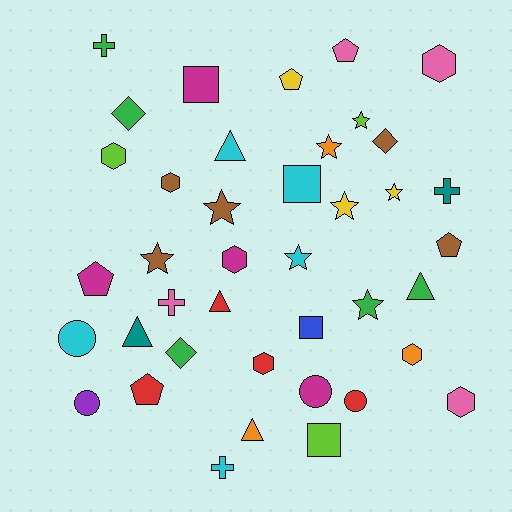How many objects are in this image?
There are 40 objects.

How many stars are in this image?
There are 8 stars.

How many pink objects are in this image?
There are 4 pink objects.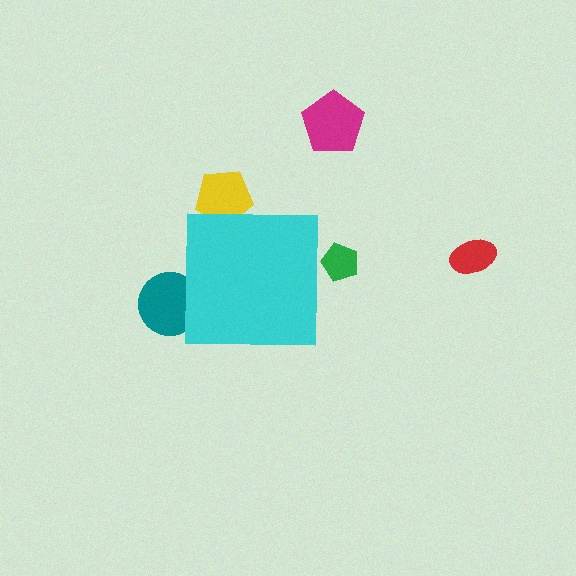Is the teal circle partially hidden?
Yes, the teal circle is partially hidden behind the cyan square.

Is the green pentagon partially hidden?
Yes, the green pentagon is partially hidden behind the cyan square.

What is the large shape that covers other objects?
A cyan square.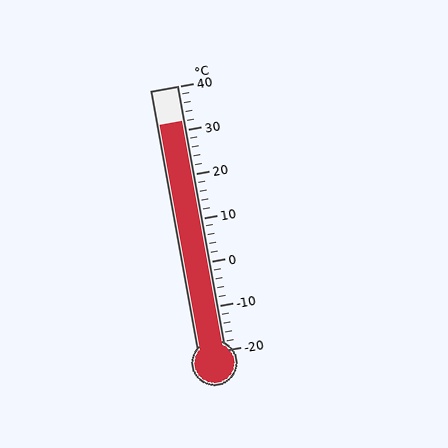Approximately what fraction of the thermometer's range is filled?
The thermometer is filled to approximately 85% of its range.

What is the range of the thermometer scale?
The thermometer scale ranges from -20°C to 40°C.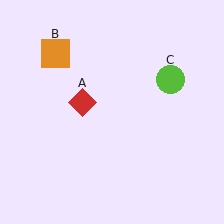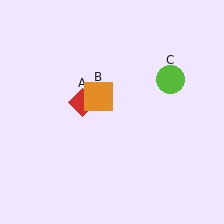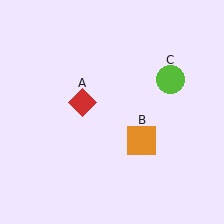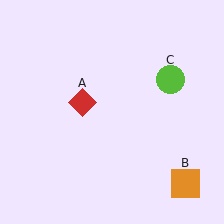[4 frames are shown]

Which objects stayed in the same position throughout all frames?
Red diamond (object A) and lime circle (object C) remained stationary.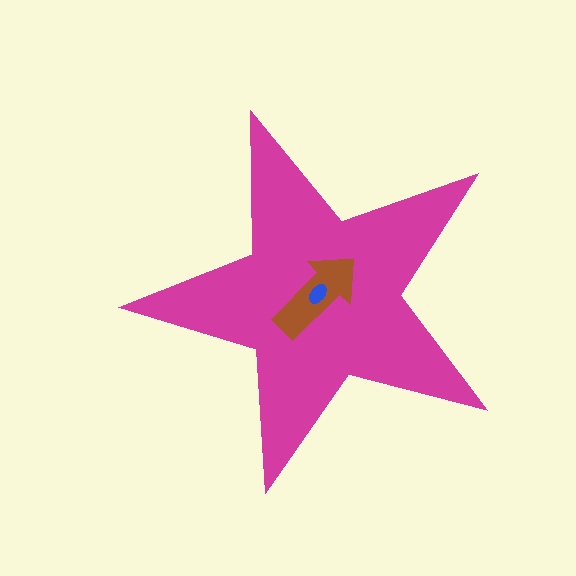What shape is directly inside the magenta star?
The brown arrow.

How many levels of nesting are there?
3.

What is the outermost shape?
The magenta star.